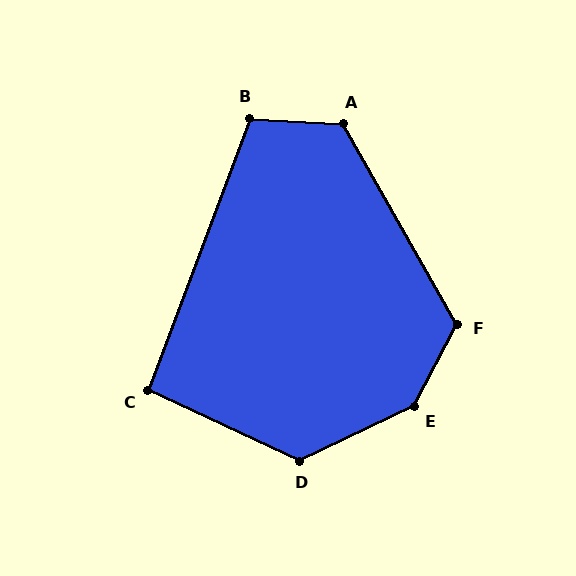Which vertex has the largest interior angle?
E, at approximately 143 degrees.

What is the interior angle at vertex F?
Approximately 123 degrees (obtuse).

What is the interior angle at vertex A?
Approximately 123 degrees (obtuse).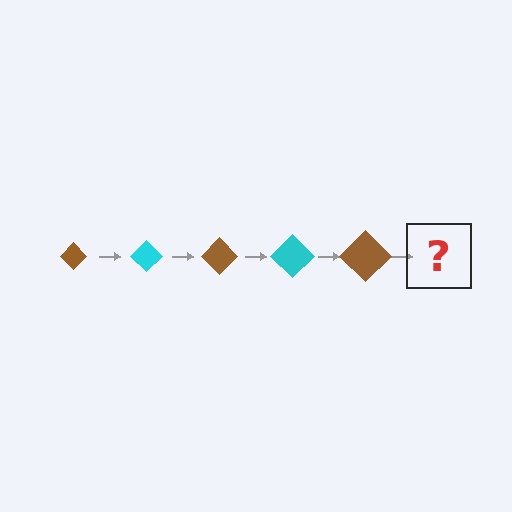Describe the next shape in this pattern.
It should be a cyan diamond, larger than the previous one.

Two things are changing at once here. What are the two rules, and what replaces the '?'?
The two rules are that the diamond grows larger each step and the color cycles through brown and cyan. The '?' should be a cyan diamond, larger than the previous one.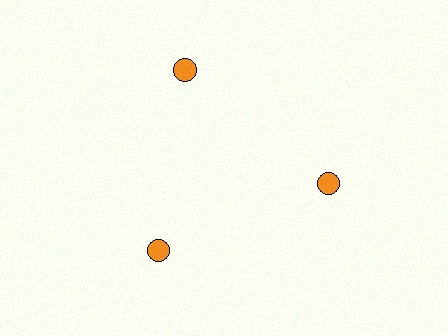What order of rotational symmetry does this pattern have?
This pattern has 3-fold rotational symmetry.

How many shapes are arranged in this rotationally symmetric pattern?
There are 3 shapes, arranged in 3 groups of 1.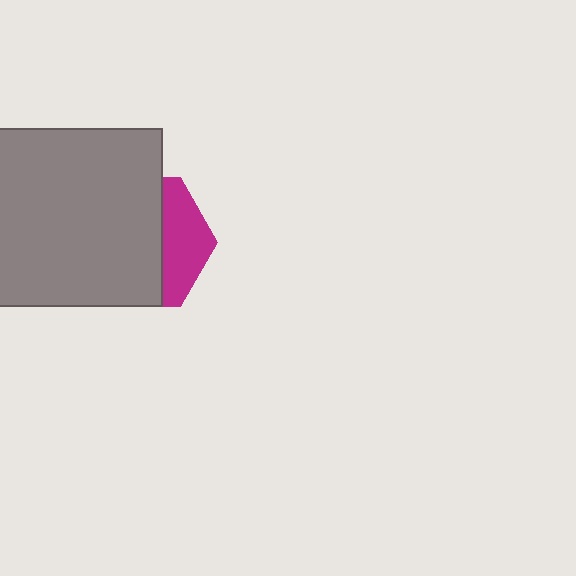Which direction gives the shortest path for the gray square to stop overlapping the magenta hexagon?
Moving left gives the shortest separation.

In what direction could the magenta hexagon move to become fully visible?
The magenta hexagon could move right. That would shift it out from behind the gray square entirely.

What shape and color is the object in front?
The object in front is a gray square.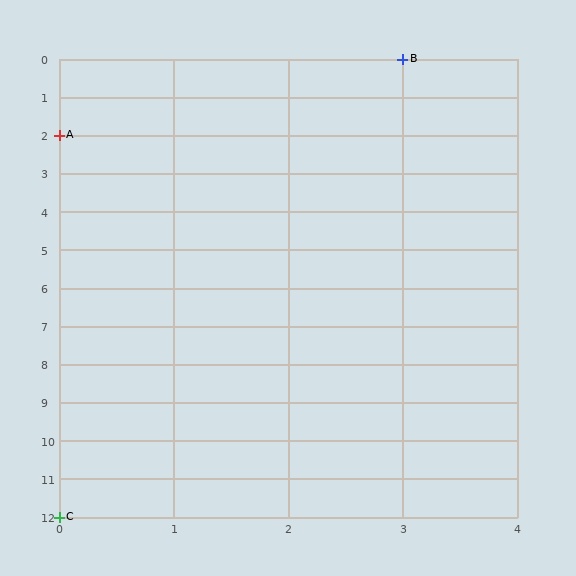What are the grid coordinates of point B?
Point B is at grid coordinates (3, 0).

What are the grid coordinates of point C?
Point C is at grid coordinates (0, 12).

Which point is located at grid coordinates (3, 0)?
Point B is at (3, 0).